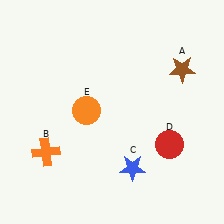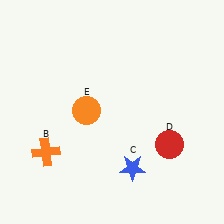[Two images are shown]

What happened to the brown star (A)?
The brown star (A) was removed in Image 2. It was in the top-right area of Image 1.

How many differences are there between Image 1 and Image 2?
There is 1 difference between the two images.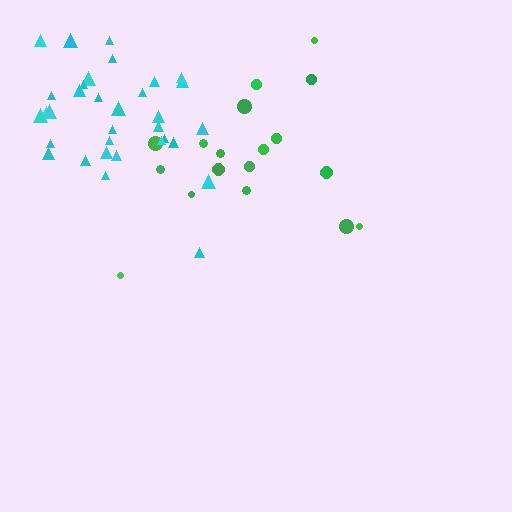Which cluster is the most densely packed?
Cyan.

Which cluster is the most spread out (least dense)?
Green.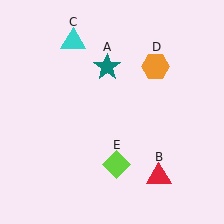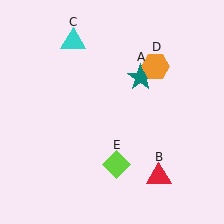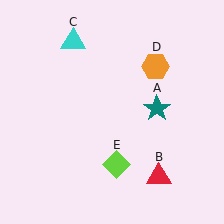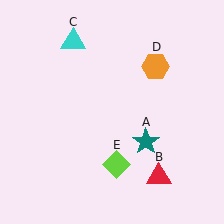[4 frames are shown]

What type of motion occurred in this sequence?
The teal star (object A) rotated clockwise around the center of the scene.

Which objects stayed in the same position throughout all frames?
Red triangle (object B) and cyan triangle (object C) and orange hexagon (object D) and lime diamond (object E) remained stationary.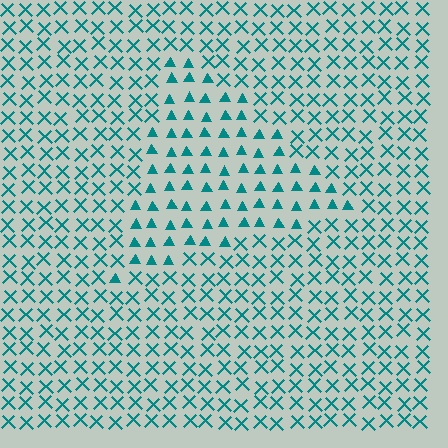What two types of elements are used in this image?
The image uses triangles inside the triangle region and X marks outside it.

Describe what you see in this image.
The image is filled with small teal elements arranged in a uniform grid. A triangle-shaped region contains triangles, while the surrounding area contains X marks. The boundary is defined purely by the change in element shape.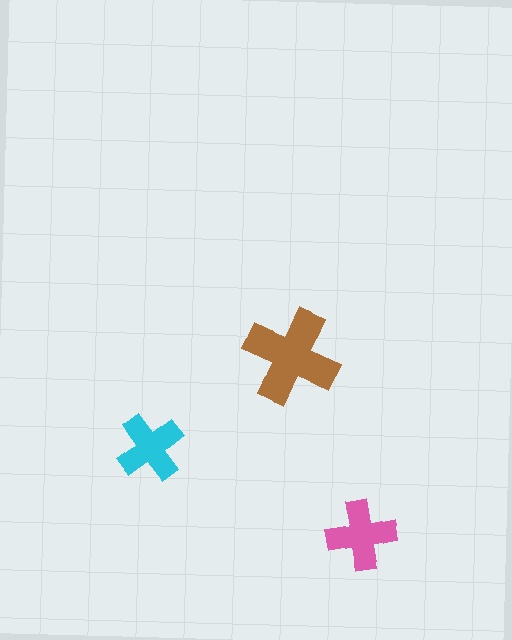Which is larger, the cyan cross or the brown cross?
The brown one.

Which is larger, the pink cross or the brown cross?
The brown one.